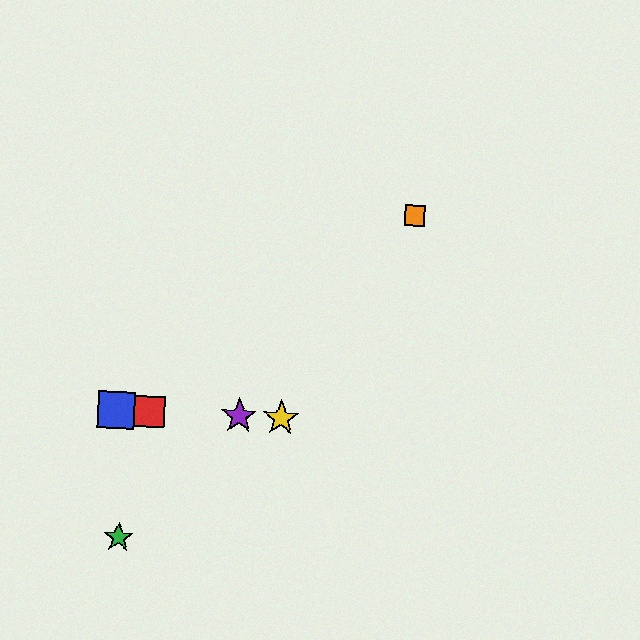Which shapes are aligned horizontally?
The red square, the blue square, the yellow star, the purple star are aligned horizontally.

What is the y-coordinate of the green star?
The green star is at y≈538.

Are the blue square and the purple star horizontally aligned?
Yes, both are at y≈410.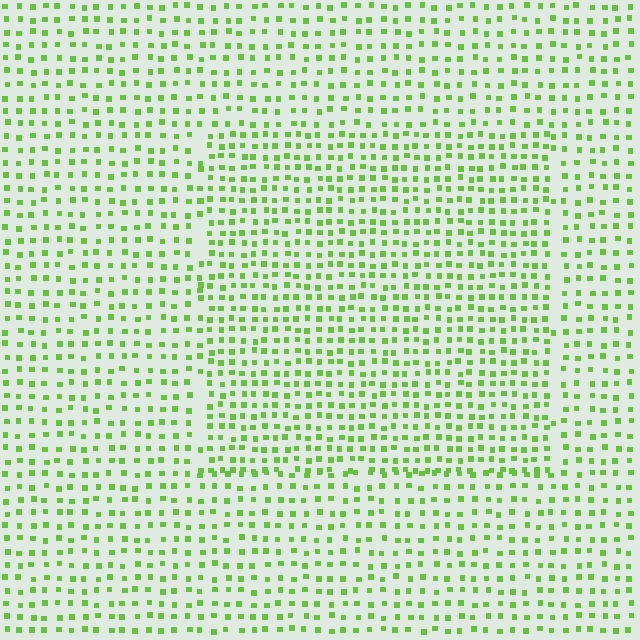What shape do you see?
I see a rectangle.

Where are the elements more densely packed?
The elements are more densely packed inside the rectangle boundary.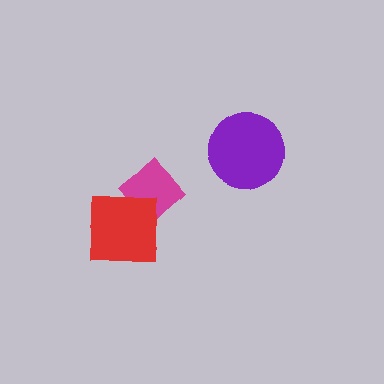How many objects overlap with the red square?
1 object overlaps with the red square.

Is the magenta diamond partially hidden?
Yes, it is partially covered by another shape.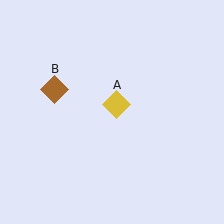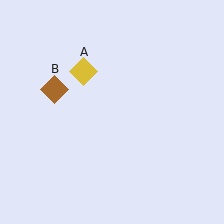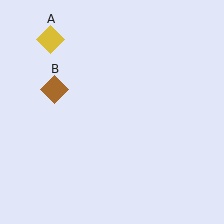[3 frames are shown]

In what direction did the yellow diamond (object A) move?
The yellow diamond (object A) moved up and to the left.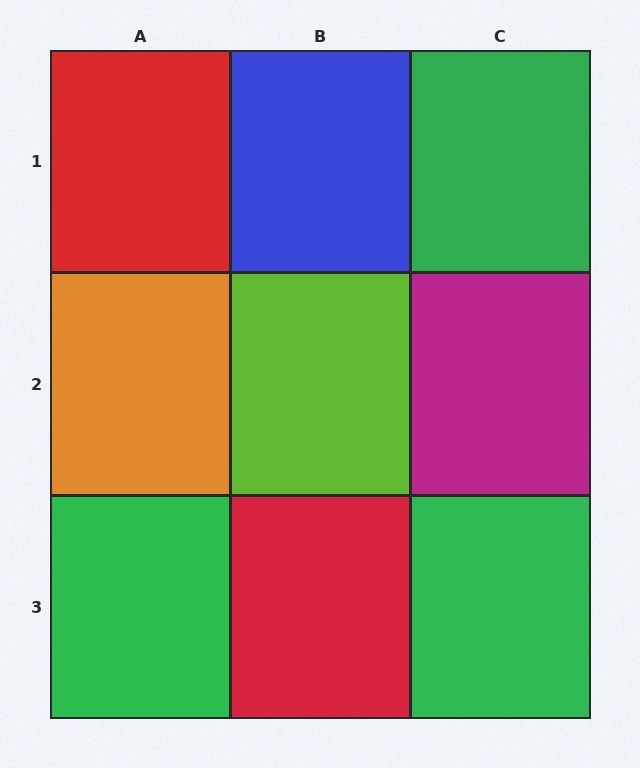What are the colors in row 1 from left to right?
Red, blue, green.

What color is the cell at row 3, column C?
Green.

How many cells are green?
3 cells are green.